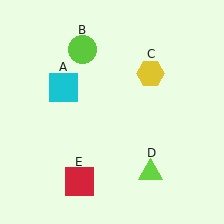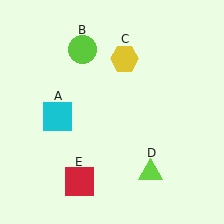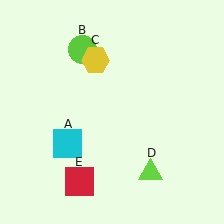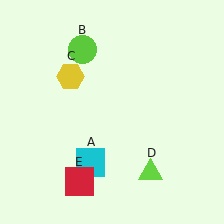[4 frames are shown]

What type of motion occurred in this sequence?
The cyan square (object A), yellow hexagon (object C) rotated counterclockwise around the center of the scene.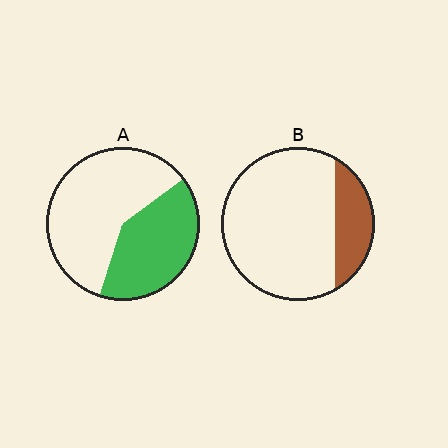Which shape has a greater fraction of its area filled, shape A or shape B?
Shape A.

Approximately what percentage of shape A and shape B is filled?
A is approximately 40% and B is approximately 20%.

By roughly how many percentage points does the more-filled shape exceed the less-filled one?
By roughly 20 percentage points (A over B).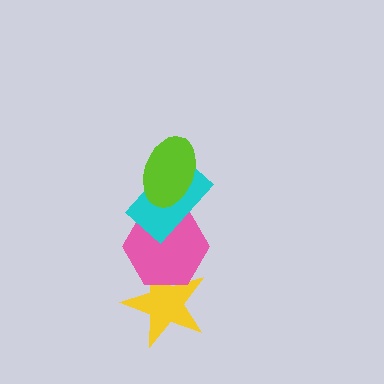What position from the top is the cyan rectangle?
The cyan rectangle is 2nd from the top.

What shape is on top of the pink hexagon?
The cyan rectangle is on top of the pink hexagon.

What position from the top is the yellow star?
The yellow star is 4th from the top.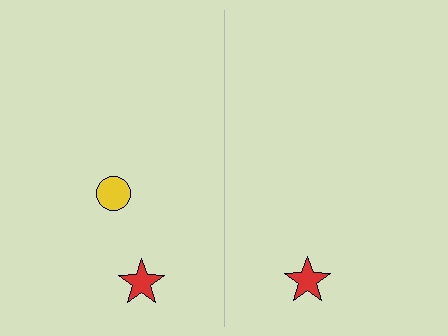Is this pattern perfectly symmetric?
No, the pattern is not perfectly symmetric. A yellow circle is missing from the right side.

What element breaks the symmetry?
A yellow circle is missing from the right side.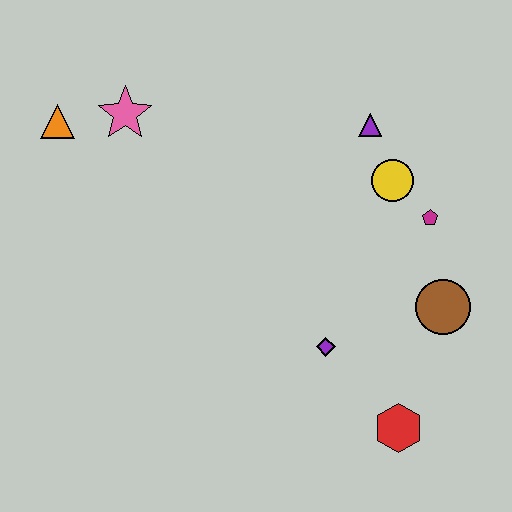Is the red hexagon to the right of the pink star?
Yes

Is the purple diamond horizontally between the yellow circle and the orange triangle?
Yes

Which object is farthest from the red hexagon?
The orange triangle is farthest from the red hexagon.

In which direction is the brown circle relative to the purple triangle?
The brown circle is below the purple triangle.